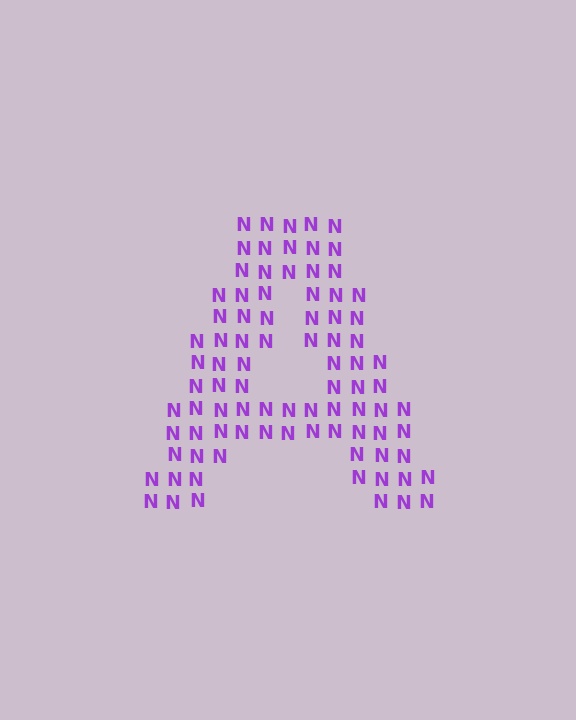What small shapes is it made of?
It is made of small letter N's.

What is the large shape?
The large shape is the letter A.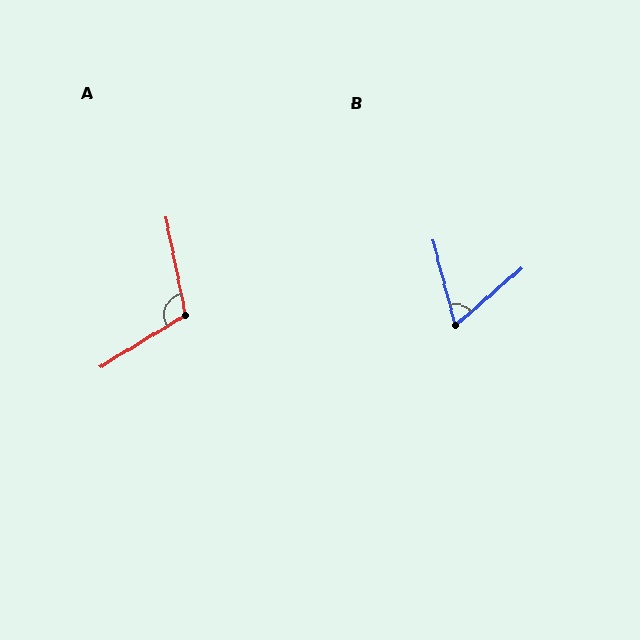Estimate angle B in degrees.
Approximately 64 degrees.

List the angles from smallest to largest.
B (64°), A (110°).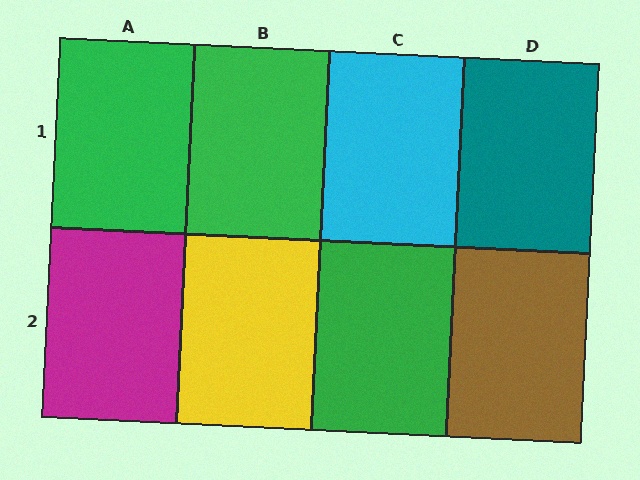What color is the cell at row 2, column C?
Green.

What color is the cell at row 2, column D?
Brown.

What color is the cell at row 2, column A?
Magenta.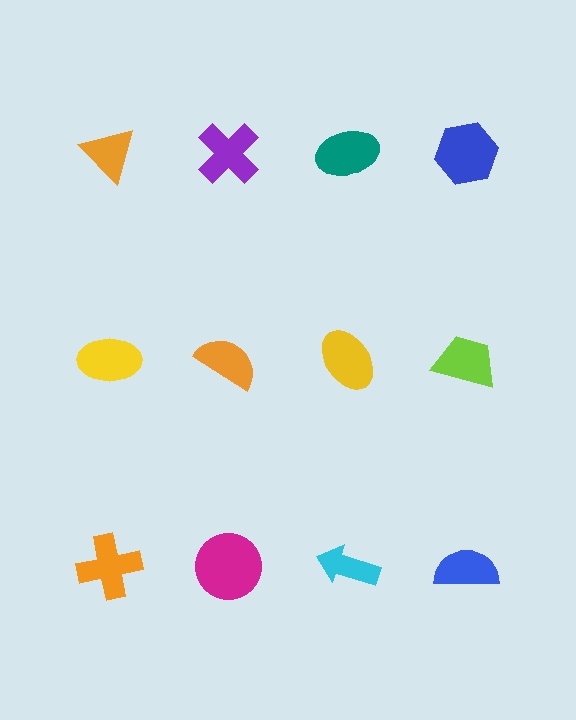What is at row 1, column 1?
An orange triangle.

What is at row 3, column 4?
A blue semicircle.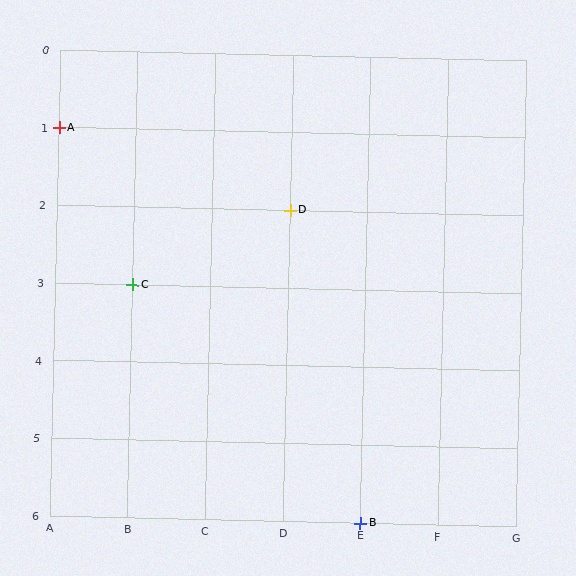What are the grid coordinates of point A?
Point A is at grid coordinates (A, 1).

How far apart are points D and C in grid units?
Points D and C are 2 columns and 1 row apart (about 2.2 grid units diagonally).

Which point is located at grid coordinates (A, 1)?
Point A is at (A, 1).